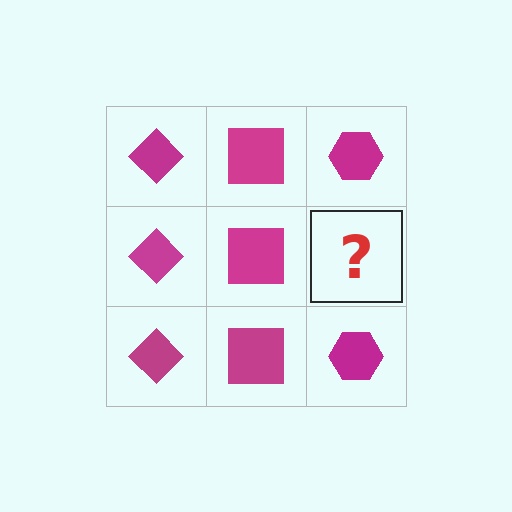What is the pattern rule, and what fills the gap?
The rule is that each column has a consistent shape. The gap should be filled with a magenta hexagon.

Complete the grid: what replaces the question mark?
The question mark should be replaced with a magenta hexagon.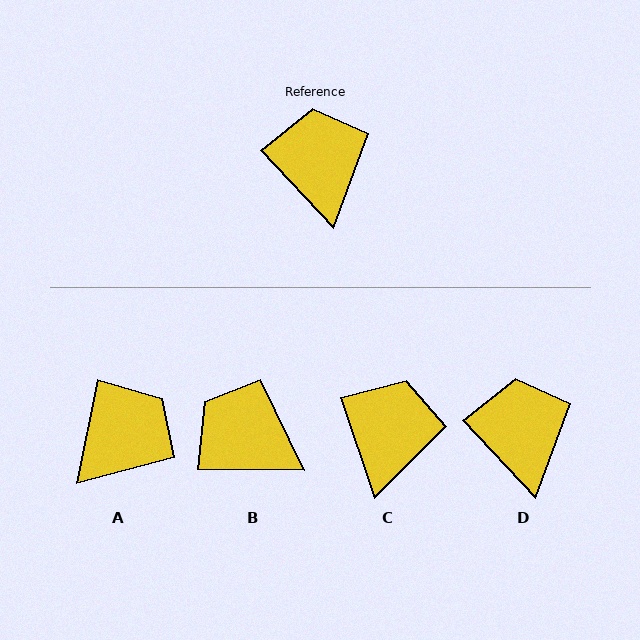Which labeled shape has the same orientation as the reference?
D.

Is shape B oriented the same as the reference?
No, it is off by about 46 degrees.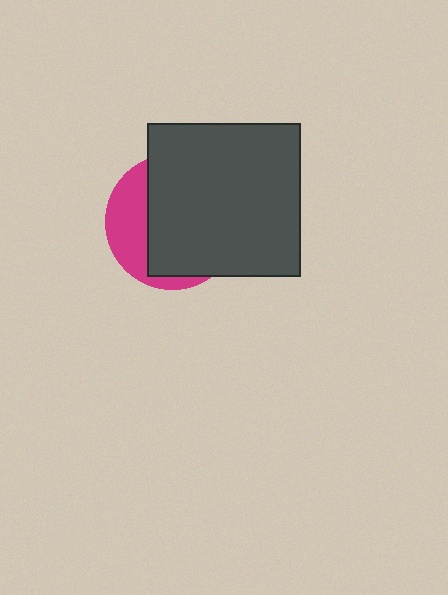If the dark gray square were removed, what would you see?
You would see the complete magenta circle.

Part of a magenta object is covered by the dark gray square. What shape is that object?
It is a circle.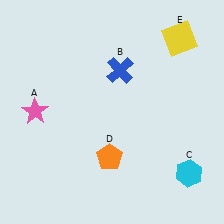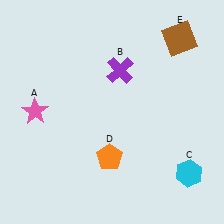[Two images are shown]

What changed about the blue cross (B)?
In Image 1, B is blue. In Image 2, it changed to purple.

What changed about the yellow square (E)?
In Image 1, E is yellow. In Image 2, it changed to brown.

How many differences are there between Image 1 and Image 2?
There are 2 differences between the two images.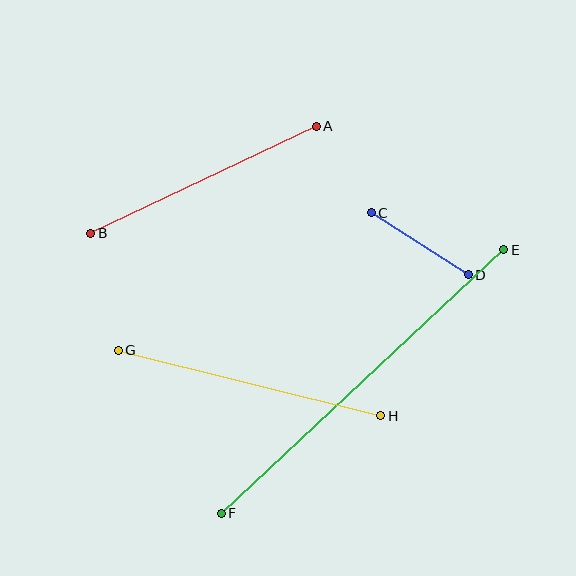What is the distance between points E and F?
The distance is approximately 386 pixels.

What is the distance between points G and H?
The distance is approximately 271 pixels.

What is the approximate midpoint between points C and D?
The midpoint is at approximately (420, 244) pixels.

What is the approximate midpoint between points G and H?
The midpoint is at approximately (249, 383) pixels.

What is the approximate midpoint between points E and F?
The midpoint is at approximately (363, 381) pixels.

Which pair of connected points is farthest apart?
Points E and F are farthest apart.